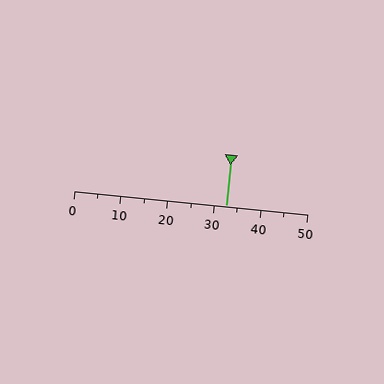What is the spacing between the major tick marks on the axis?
The major ticks are spaced 10 apart.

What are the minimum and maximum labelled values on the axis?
The axis runs from 0 to 50.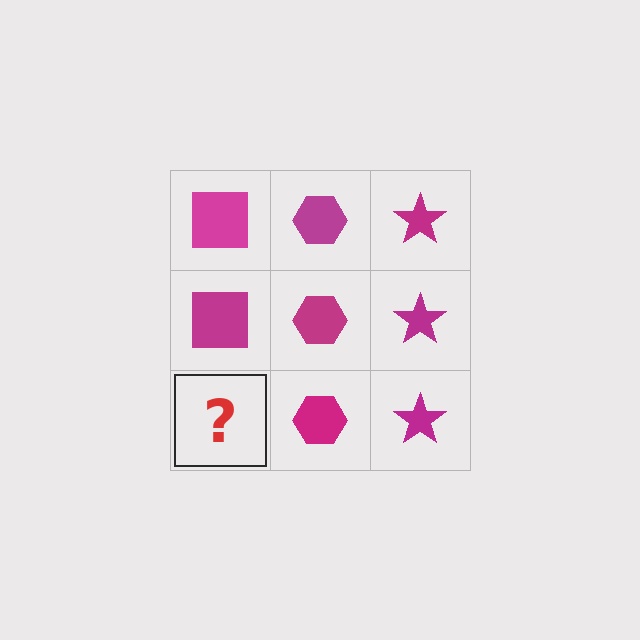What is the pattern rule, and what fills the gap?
The rule is that each column has a consistent shape. The gap should be filled with a magenta square.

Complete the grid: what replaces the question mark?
The question mark should be replaced with a magenta square.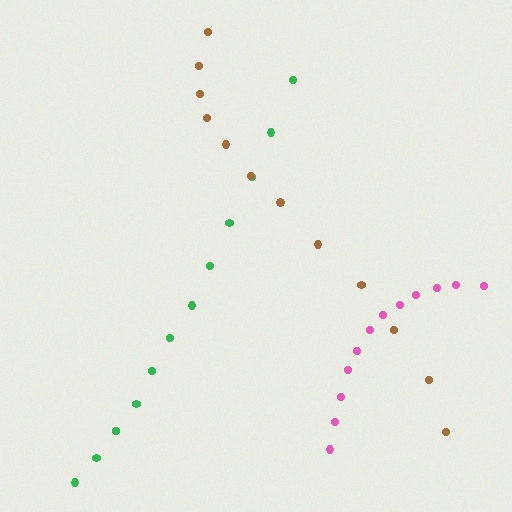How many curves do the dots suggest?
There are 3 distinct paths.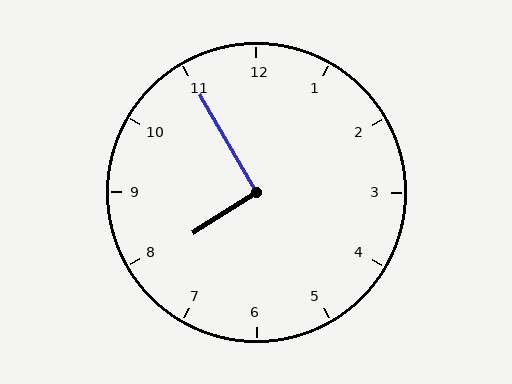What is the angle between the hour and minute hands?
Approximately 92 degrees.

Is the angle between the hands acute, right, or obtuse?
It is right.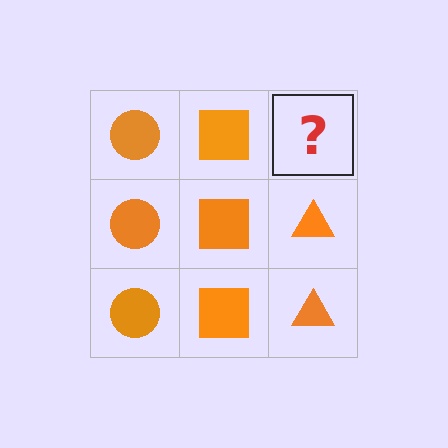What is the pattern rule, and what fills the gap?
The rule is that each column has a consistent shape. The gap should be filled with an orange triangle.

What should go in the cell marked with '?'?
The missing cell should contain an orange triangle.